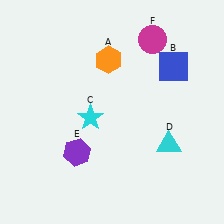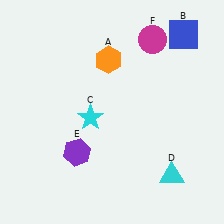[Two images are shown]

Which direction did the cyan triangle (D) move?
The cyan triangle (D) moved down.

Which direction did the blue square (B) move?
The blue square (B) moved up.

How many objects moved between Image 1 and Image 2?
2 objects moved between the two images.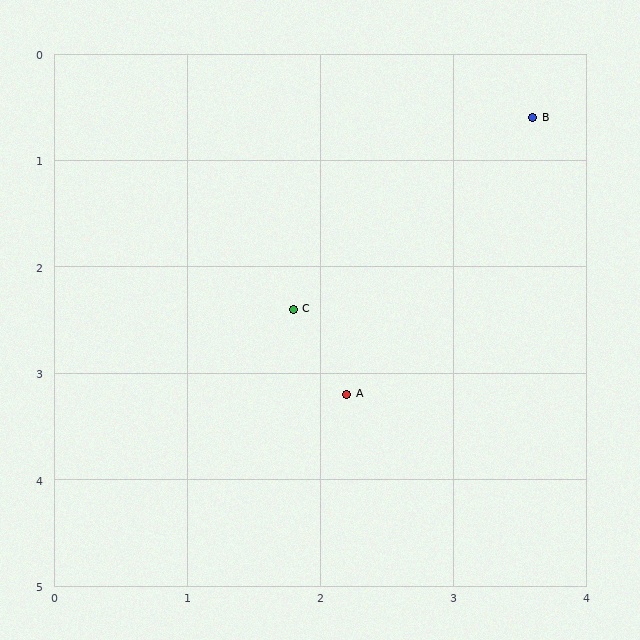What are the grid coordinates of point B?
Point B is at approximately (3.6, 0.6).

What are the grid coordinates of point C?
Point C is at approximately (1.8, 2.4).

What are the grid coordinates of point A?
Point A is at approximately (2.2, 3.2).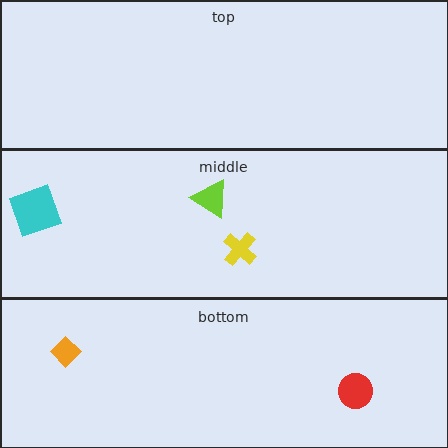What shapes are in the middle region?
The lime triangle, the yellow cross, the cyan square.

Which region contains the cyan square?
The middle region.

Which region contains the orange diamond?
The bottom region.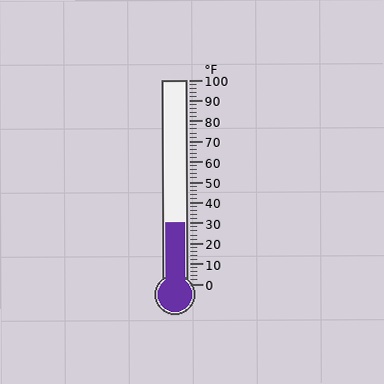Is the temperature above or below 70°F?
The temperature is below 70°F.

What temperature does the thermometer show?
The thermometer shows approximately 30°F.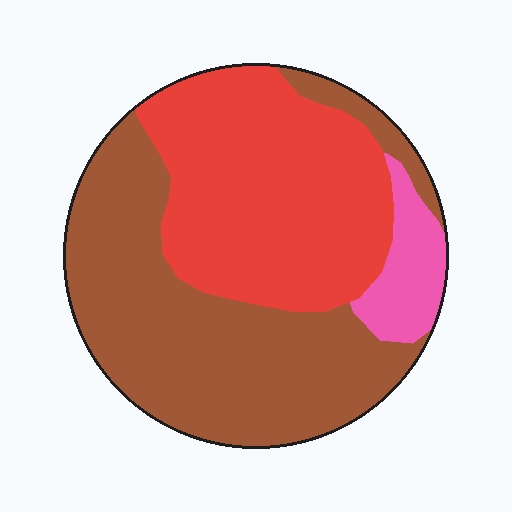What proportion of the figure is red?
Red takes up between a quarter and a half of the figure.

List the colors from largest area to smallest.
From largest to smallest: brown, red, pink.